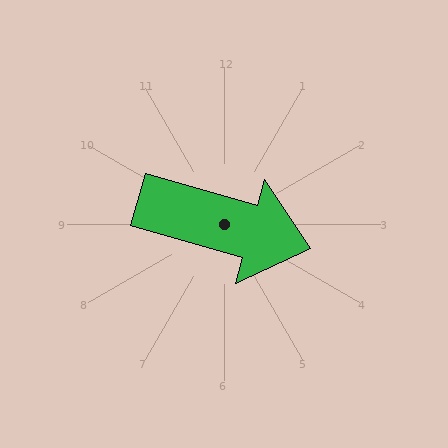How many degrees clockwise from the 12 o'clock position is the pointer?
Approximately 106 degrees.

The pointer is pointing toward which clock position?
Roughly 4 o'clock.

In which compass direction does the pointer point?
East.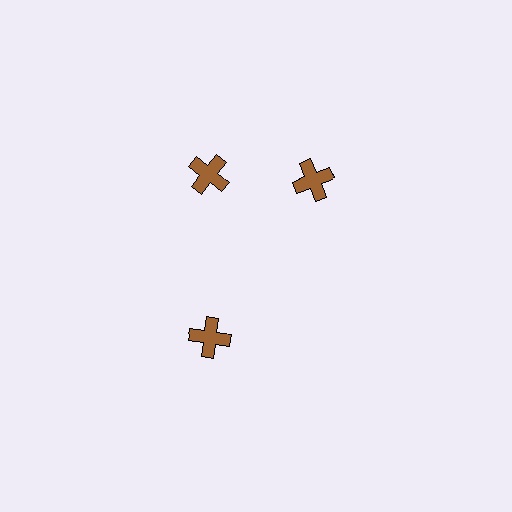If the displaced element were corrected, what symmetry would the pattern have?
It would have 3-fold rotational symmetry — the pattern would map onto itself every 120 degrees.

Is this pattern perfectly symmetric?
No. The 3 brown crosses are arranged in a ring, but one element near the 3 o'clock position is rotated out of alignment along the ring, breaking the 3-fold rotational symmetry.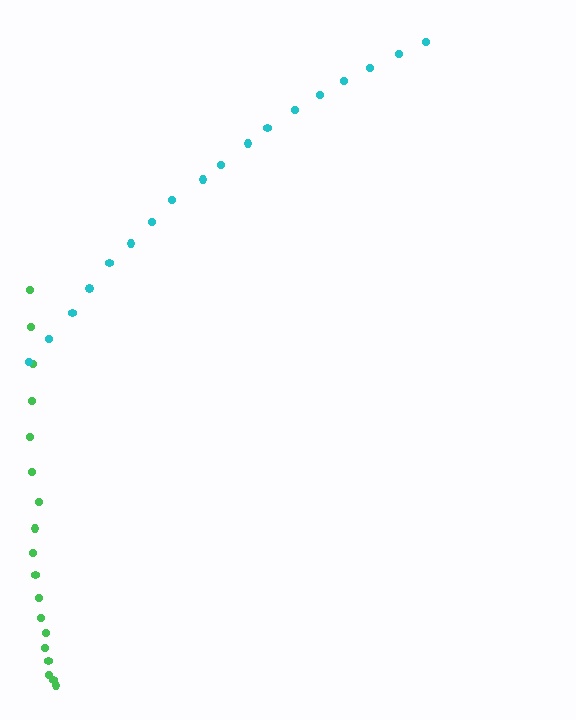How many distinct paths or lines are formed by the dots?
There are 2 distinct paths.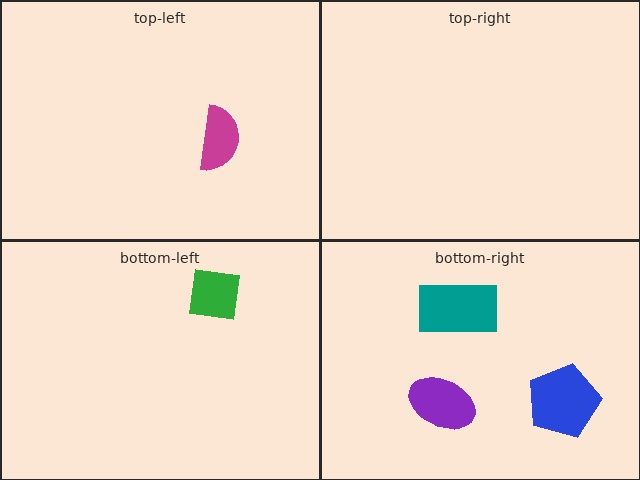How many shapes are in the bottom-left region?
1.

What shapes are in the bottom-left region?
The green square.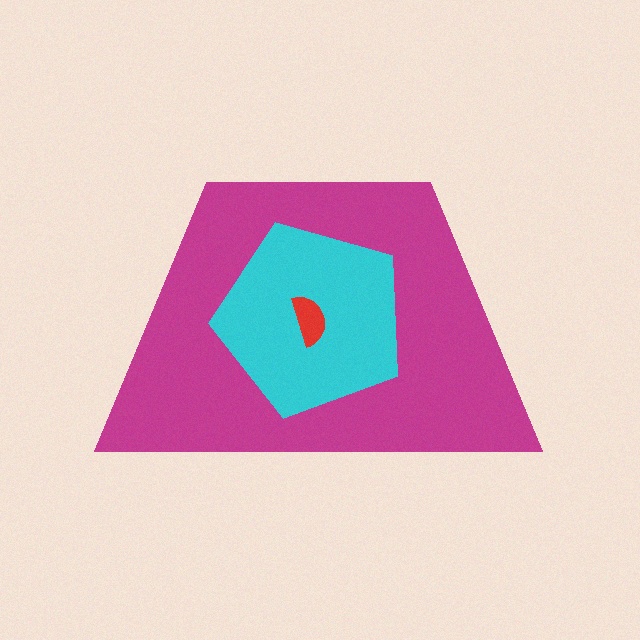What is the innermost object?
The red semicircle.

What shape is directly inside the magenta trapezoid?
The cyan pentagon.